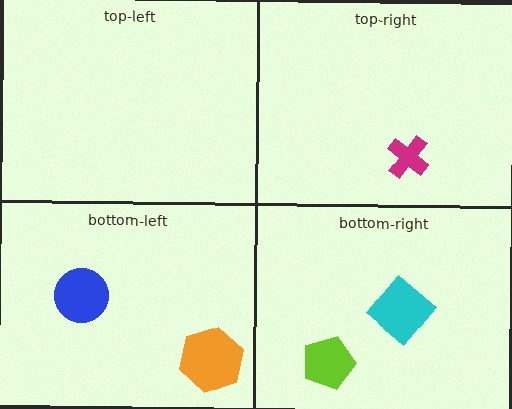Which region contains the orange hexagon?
The bottom-left region.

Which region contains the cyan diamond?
The bottom-right region.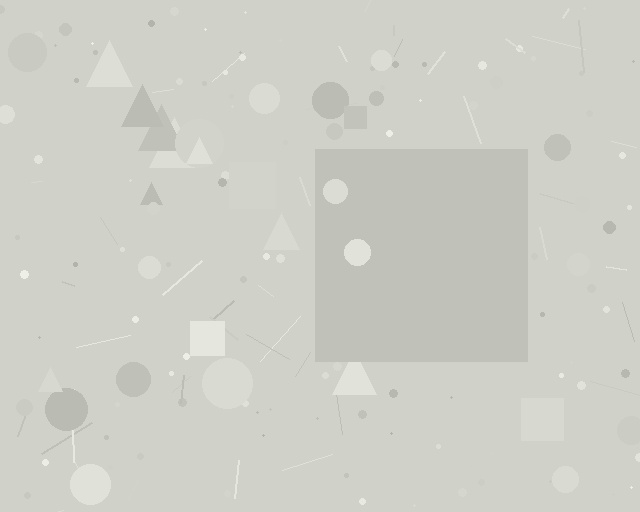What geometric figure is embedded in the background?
A square is embedded in the background.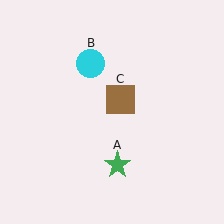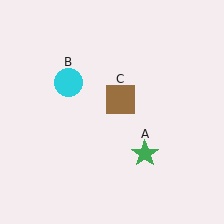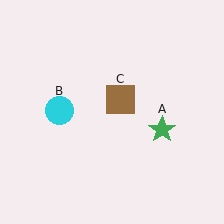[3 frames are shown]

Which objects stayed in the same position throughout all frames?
Brown square (object C) remained stationary.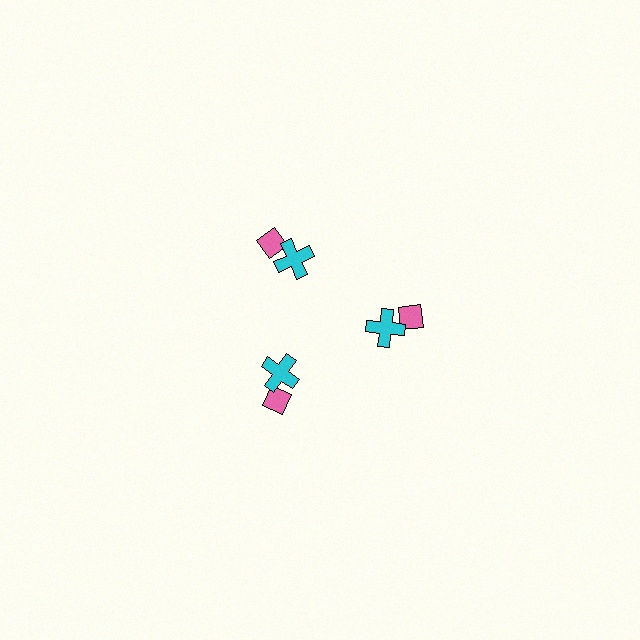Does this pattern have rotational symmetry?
Yes, this pattern has 3-fold rotational symmetry. It looks the same after rotating 120 degrees around the center.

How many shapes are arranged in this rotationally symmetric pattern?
There are 6 shapes, arranged in 3 groups of 2.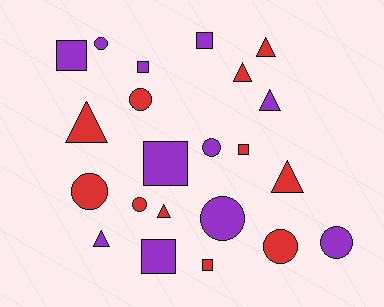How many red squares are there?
There are 2 red squares.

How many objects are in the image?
There are 22 objects.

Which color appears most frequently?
Purple, with 11 objects.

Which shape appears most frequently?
Circle, with 8 objects.